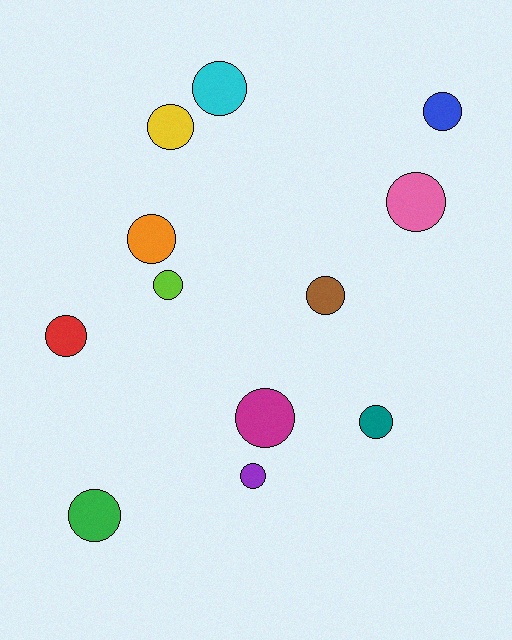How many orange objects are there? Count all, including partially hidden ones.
There is 1 orange object.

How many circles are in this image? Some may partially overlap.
There are 12 circles.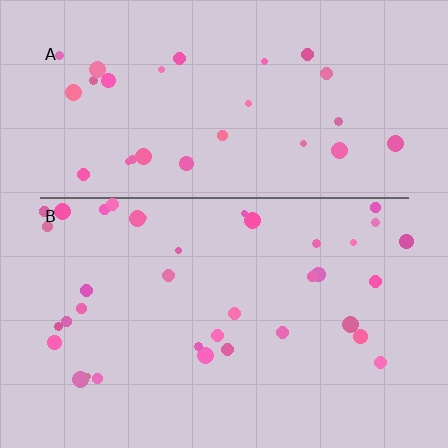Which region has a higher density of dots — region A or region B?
B (the bottom).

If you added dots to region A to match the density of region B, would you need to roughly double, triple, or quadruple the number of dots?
Approximately double.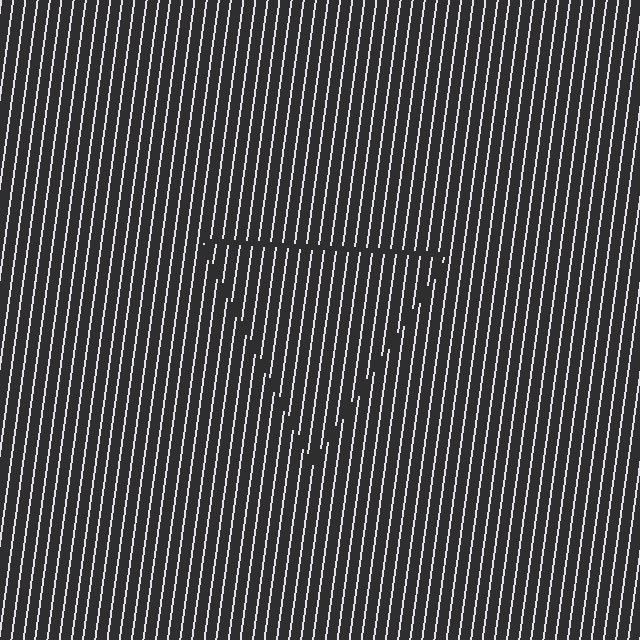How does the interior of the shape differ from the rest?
The interior of the shape contains the same grating, shifted by half a period — the contour is defined by the phase discontinuity where line-ends from the inner and outer gratings abut.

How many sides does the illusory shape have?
3 sides — the line-ends trace a triangle.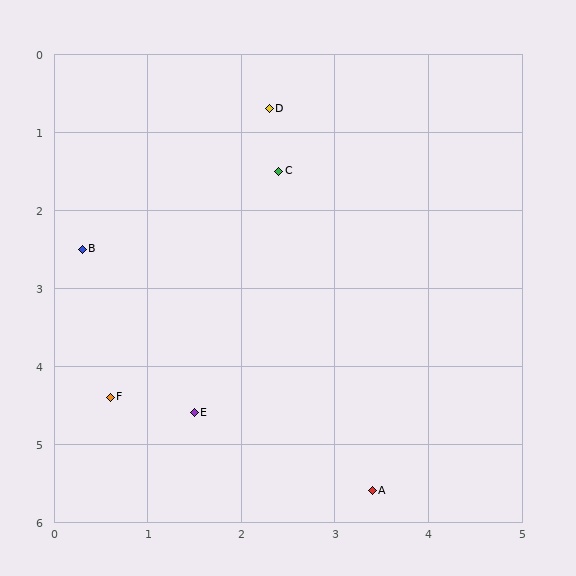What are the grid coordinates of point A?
Point A is at approximately (3.4, 5.6).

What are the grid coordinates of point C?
Point C is at approximately (2.4, 1.5).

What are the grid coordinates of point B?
Point B is at approximately (0.3, 2.5).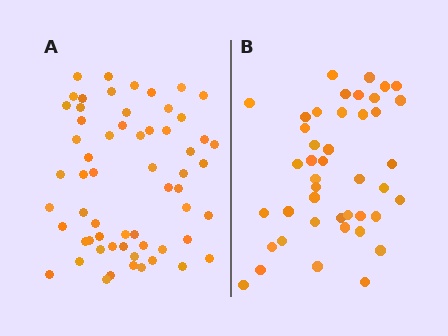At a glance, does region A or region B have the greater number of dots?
Region A (the left region) has more dots.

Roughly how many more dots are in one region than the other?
Region A has approximately 15 more dots than region B.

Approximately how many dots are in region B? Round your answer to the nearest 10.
About 40 dots. (The exact count is 43, which rounds to 40.)